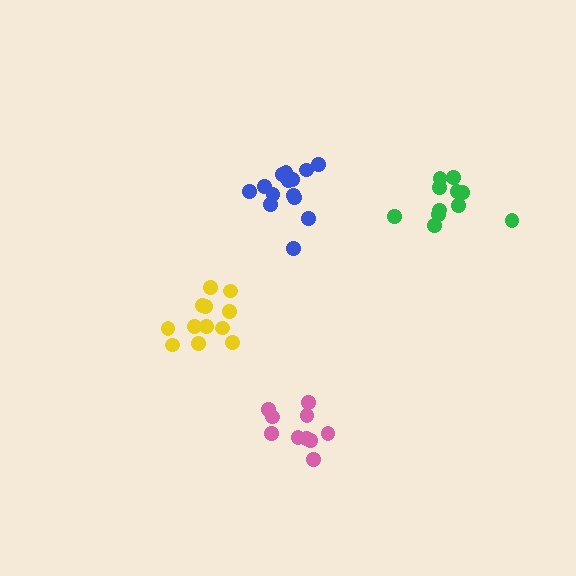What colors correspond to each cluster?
The clusters are colored: blue, yellow, green, pink.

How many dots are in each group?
Group 1: 14 dots, Group 2: 12 dots, Group 3: 11 dots, Group 4: 10 dots (47 total).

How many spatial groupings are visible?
There are 4 spatial groupings.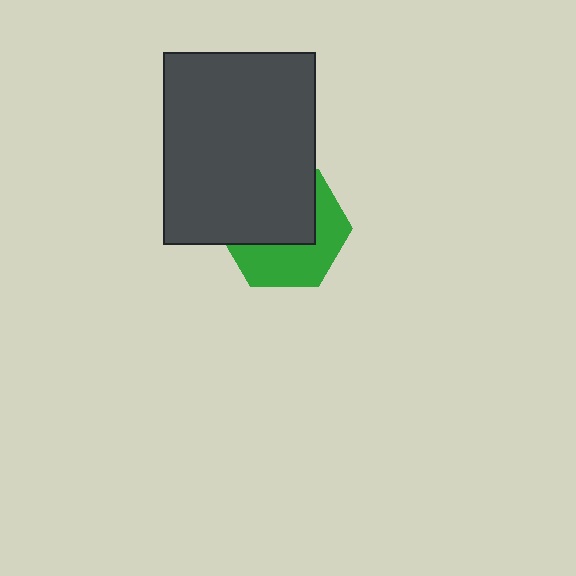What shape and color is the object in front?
The object in front is a dark gray rectangle.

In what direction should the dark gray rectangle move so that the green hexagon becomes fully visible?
The dark gray rectangle should move up. That is the shortest direction to clear the overlap and leave the green hexagon fully visible.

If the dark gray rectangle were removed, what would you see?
You would see the complete green hexagon.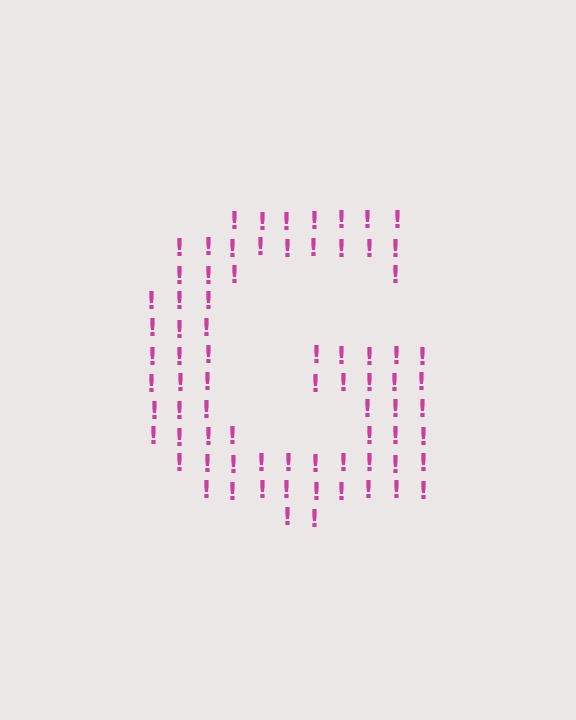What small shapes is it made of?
It is made of small exclamation marks.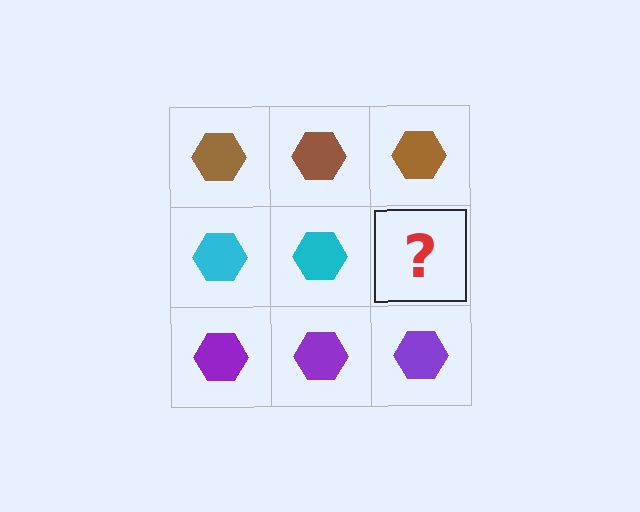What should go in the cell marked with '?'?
The missing cell should contain a cyan hexagon.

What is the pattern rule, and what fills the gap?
The rule is that each row has a consistent color. The gap should be filled with a cyan hexagon.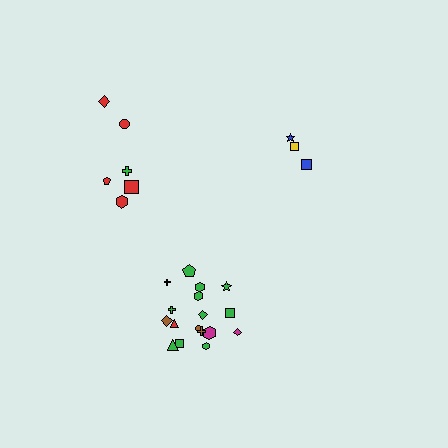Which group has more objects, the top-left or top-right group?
The top-left group.